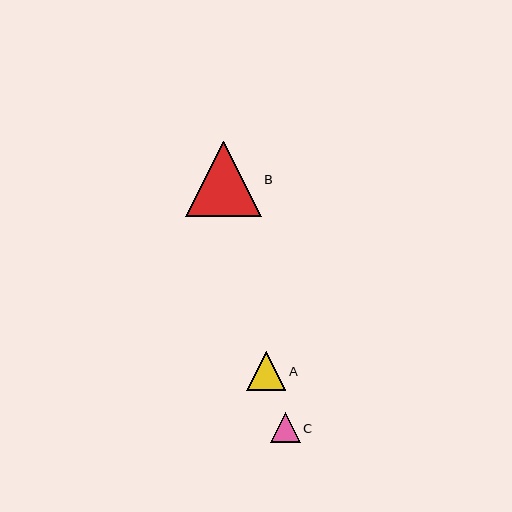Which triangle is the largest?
Triangle B is the largest with a size of approximately 76 pixels.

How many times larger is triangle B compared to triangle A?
Triangle B is approximately 1.9 times the size of triangle A.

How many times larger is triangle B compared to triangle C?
Triangle B is approximately 2.5 times the size of triangle C.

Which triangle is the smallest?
Triangle C is the smallest with a size of approximately 30 pixels.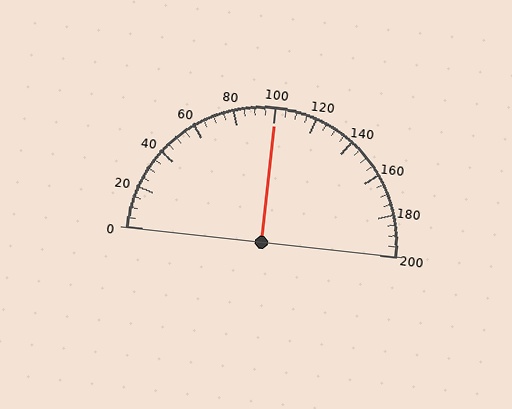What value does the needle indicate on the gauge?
The needle indicates approximately 100.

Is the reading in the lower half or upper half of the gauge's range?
The reading is in the upper half of the range (0 to 200).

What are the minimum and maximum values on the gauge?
The gauge ranges from 0 to 200.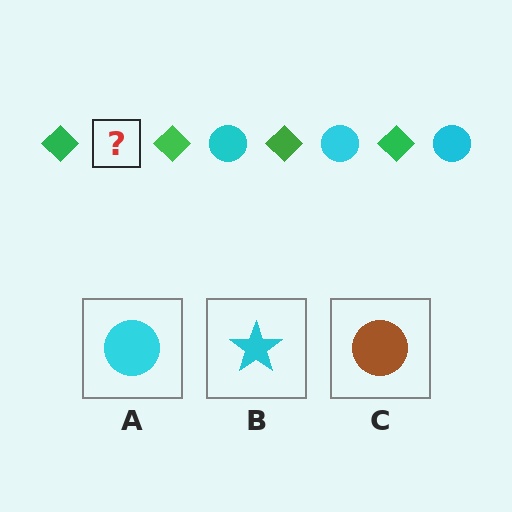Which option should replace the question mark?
Option A.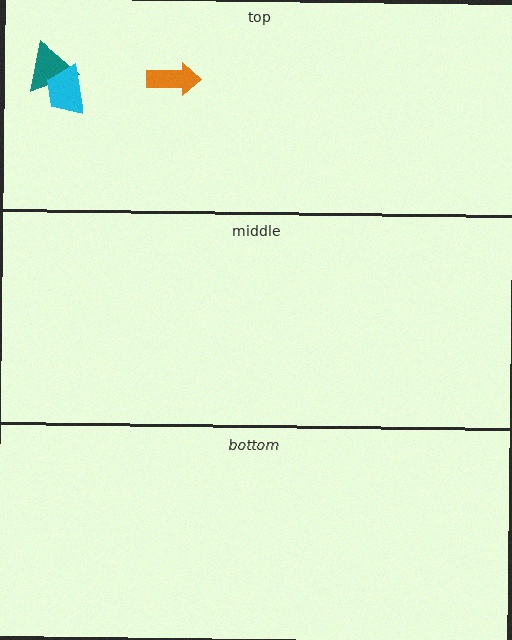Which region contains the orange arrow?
The top region.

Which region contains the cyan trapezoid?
The top region.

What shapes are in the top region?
The orange arrow, the teal triangle, the cyan trapezoid.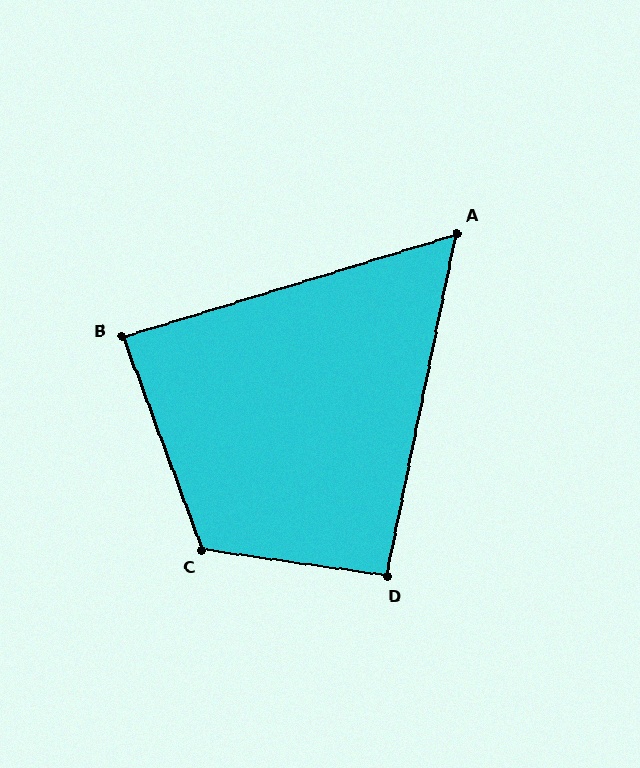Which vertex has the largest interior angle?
C, at approximately 119 degrees.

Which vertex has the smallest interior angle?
A, at approximately 61 degrees.